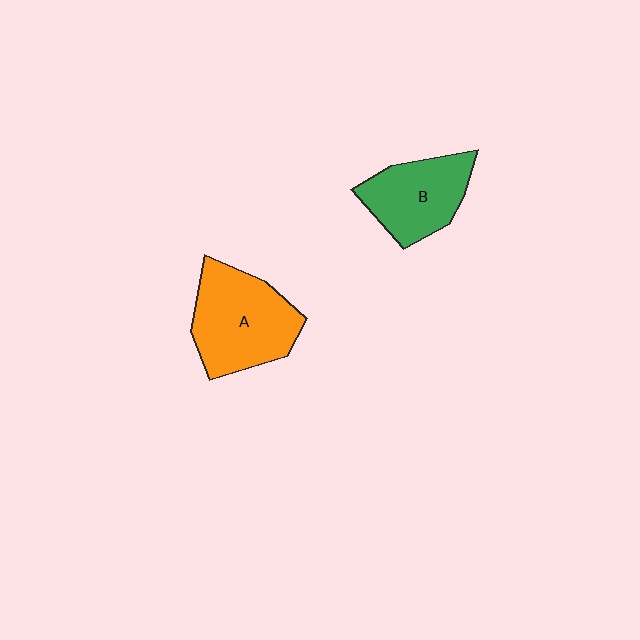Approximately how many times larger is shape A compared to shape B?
Approximately 1.3 times.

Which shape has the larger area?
Shape A (orange).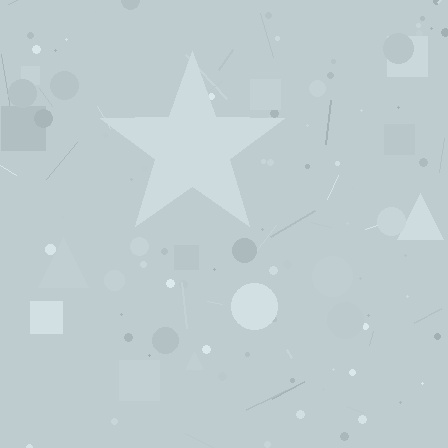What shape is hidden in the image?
A star is hidden in the image.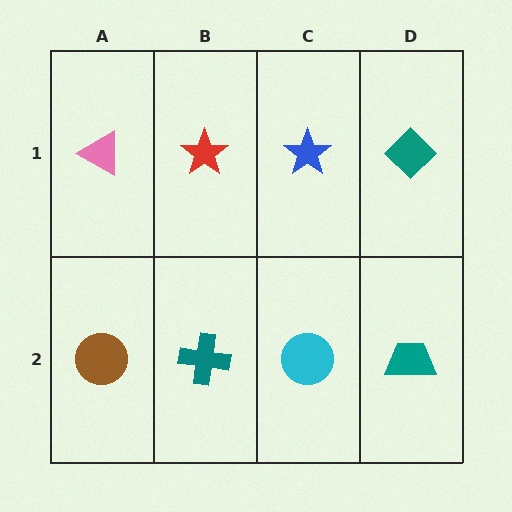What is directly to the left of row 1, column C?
A red star.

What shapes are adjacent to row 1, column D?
A teal trapezoid (row 2, column D), a blue star (row 1, column C).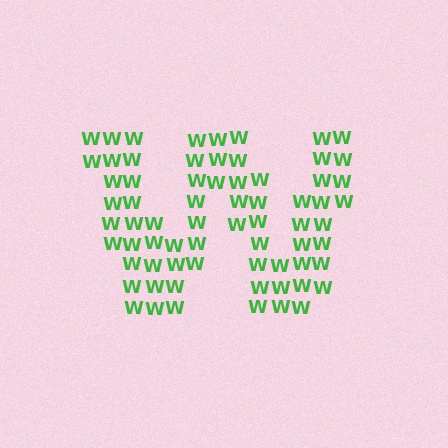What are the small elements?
The small elements are letter W's.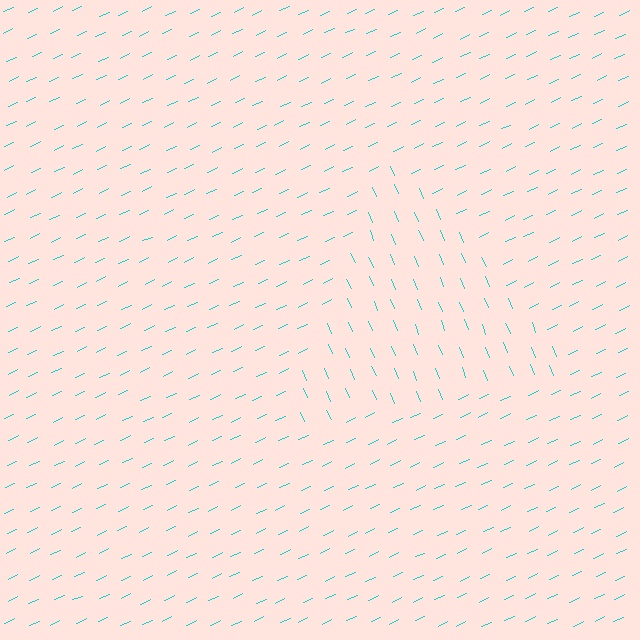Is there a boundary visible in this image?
Yes, there is a texture boundary formed by a change in line orientation.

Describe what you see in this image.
The image is filled with small cyan line segments. A triangle region in the image has lines oriented differently from the surrounding lines, creating a visible texture boundary.